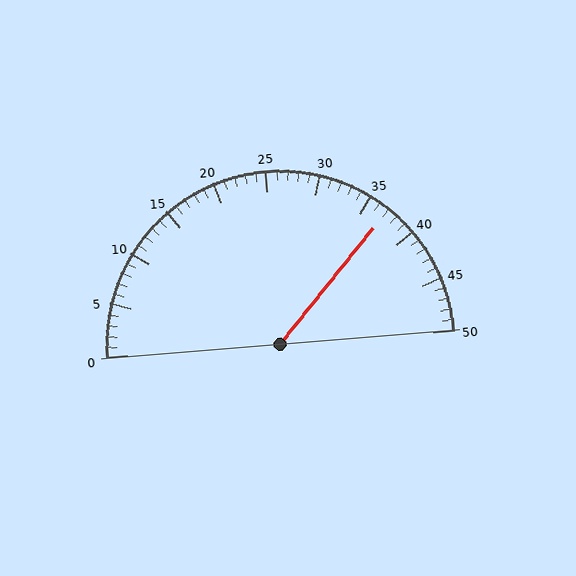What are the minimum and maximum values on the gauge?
The gauge ranges from 0 to 50.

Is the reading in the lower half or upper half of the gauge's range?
The reading is in the upper half of the range (0 to 50).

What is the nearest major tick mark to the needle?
The nearest major tick mark is 35.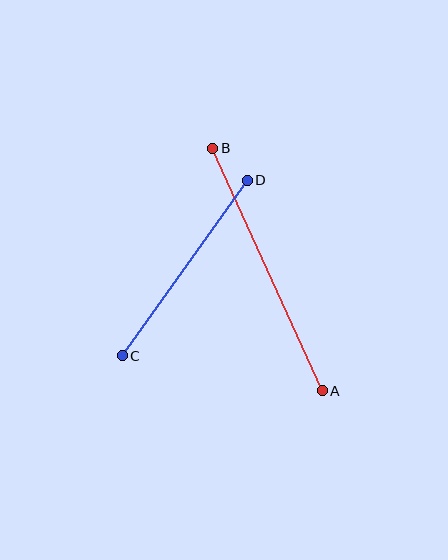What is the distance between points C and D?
The distance is approximately 216 pixels.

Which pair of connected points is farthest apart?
Points A and B are farthest apart.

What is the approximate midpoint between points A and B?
The midpoint is at approximately (267, 270) pixels.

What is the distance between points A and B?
The distance is approximately 266 pixels.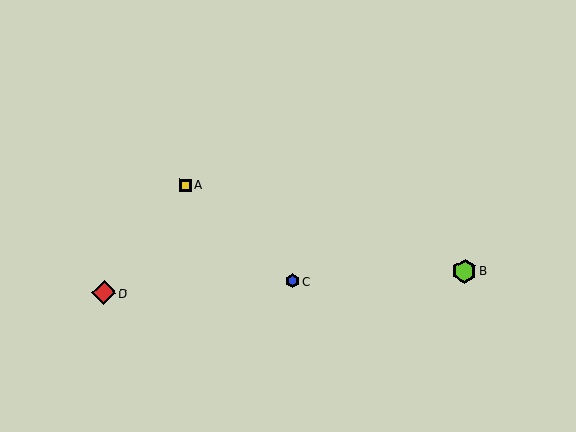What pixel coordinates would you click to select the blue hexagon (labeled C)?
Click at (292, 281) to select the blue hexagon C.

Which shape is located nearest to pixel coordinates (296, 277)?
The blue hexagon (labeled C) at (292, 281) is nearest to that location.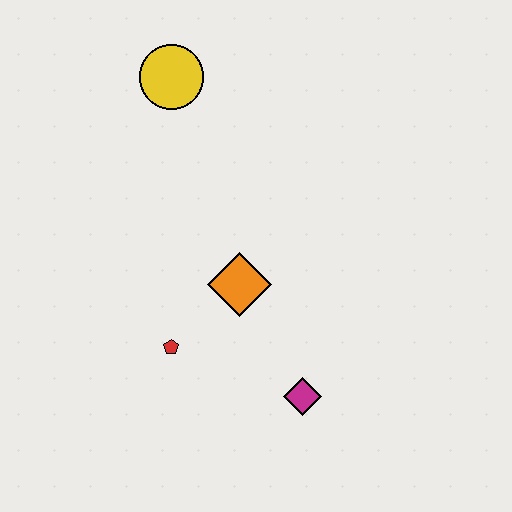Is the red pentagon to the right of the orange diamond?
No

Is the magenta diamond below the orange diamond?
Yes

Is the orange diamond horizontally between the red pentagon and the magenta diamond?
Yes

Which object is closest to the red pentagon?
The orange diamond is closest to the red pentagon.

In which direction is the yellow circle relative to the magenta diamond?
The yellow circle is above the magenta diamond.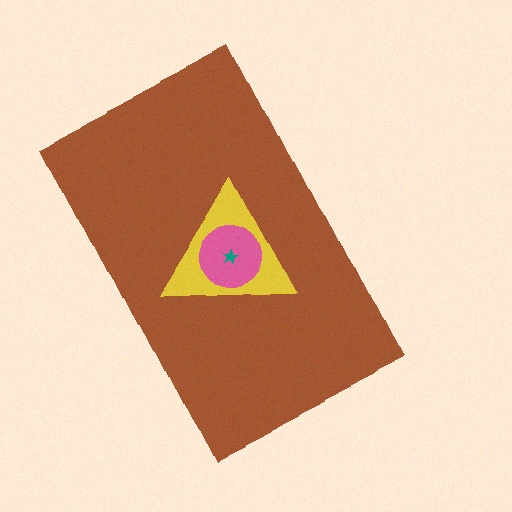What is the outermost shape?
The brown rectangle.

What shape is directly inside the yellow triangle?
The pink circle.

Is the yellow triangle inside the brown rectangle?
Yes.